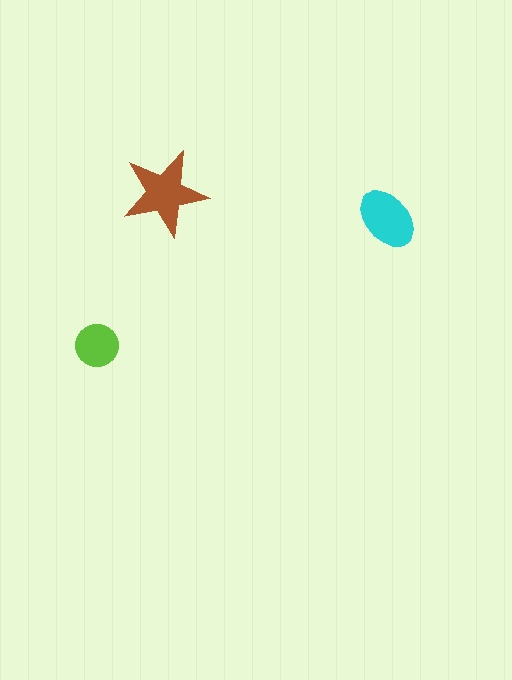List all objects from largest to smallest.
The brown star, the cyan ellipse, the lime circle.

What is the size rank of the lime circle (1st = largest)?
3rd.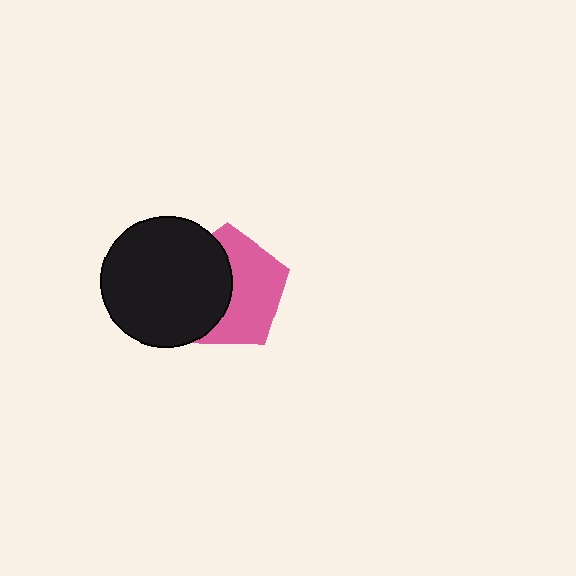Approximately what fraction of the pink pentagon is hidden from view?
Roughly 46% of the pink pentagon is hidden behind the black circle.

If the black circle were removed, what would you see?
You would see the complete pink pentagon.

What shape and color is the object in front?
The object in front is a black circle.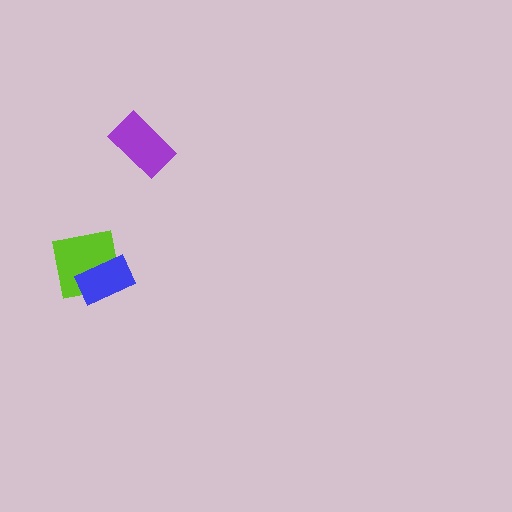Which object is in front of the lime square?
The blue rectangle is in front of the lime square.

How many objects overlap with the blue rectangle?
1 object overlaps with the blue rectangle.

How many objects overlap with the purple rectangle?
0 objects overlap with the purple rectangle.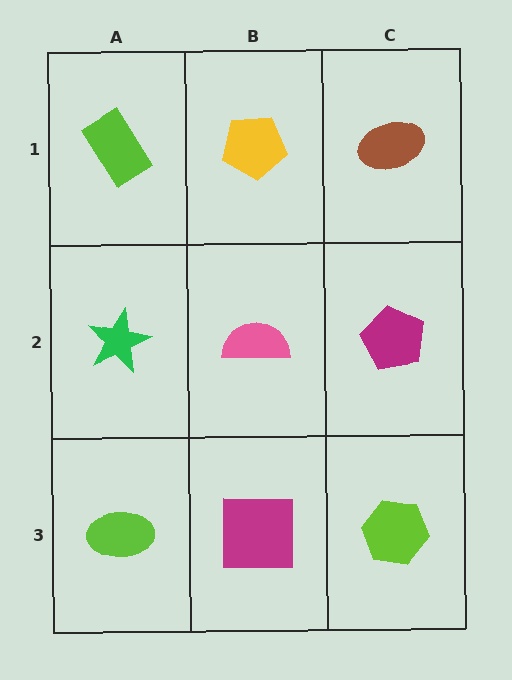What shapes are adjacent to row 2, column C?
A brown ellipse (row 1, column C), a lime hexagon (row 3, column C), a pink semicircle (row 2, column B).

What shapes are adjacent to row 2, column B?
A yellow pentagon (row 1, column B), a magenta square (row 3, column B), a green star (row 2, column A), a magenta pentagon (row 2, column C).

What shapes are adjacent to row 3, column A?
A green star (row 2, column A), a magenta square (row 3, column B).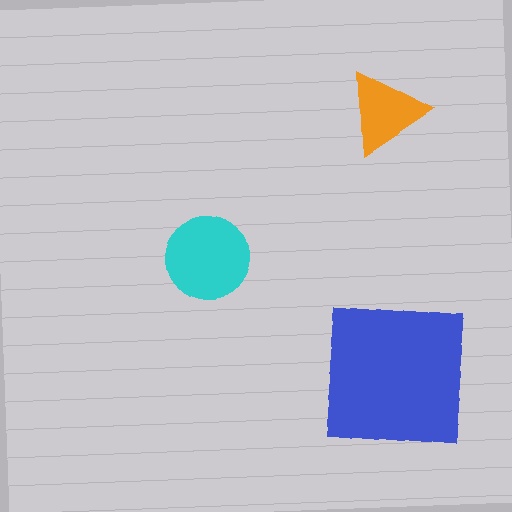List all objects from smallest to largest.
The orange triangle, the cyan circle, the blue square.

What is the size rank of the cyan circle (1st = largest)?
2nd.